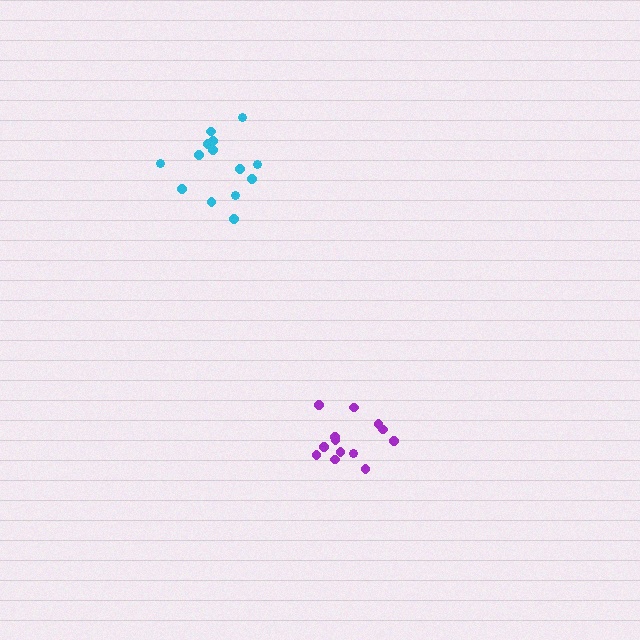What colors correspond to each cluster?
The clusters are colored: cyan, purple.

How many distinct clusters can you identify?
There are 2 distinct clusters.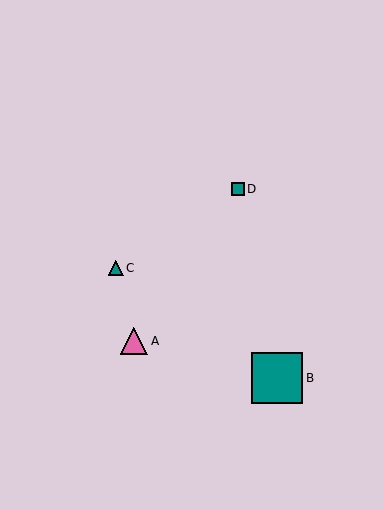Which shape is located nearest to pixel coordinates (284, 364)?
The teal square (labeled B) at (277, 378) is nearest to that location.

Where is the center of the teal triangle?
The center of the teal triangle is at (116, 268).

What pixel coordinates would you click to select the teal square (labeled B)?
Click at (277, 378) to select the teal square B.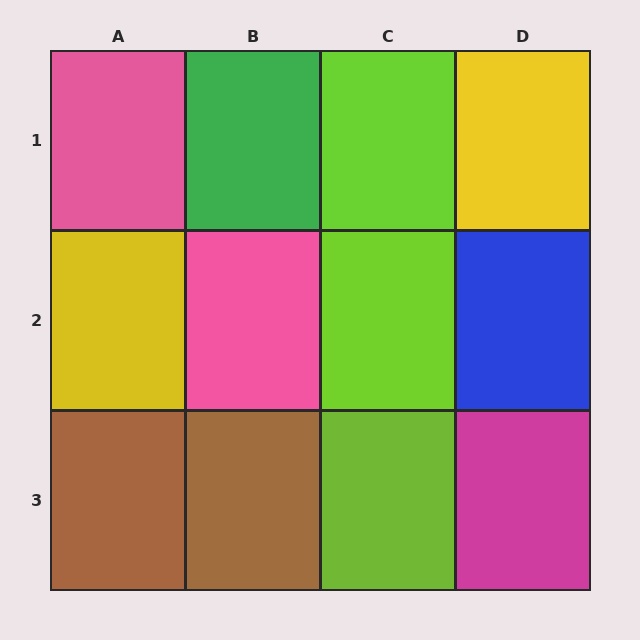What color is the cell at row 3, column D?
Magenta.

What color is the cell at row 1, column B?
Green.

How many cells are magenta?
1 cell is magenta.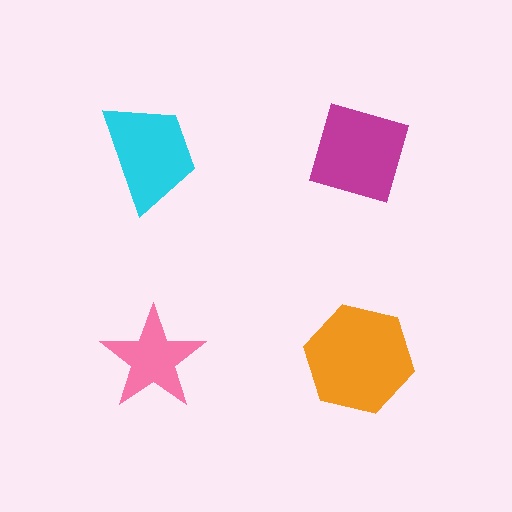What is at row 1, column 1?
A cyan trapezoid.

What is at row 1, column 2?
A magenta diamond.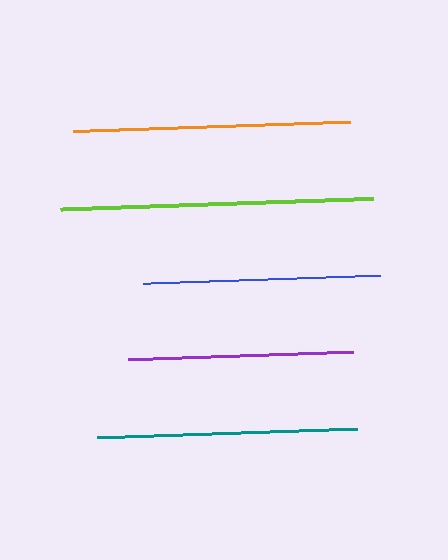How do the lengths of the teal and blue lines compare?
The teal and blue lines are approximately the same length.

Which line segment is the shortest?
The purple line is the shortest at approximately 225 pixels.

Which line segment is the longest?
The lime line is the longest at approximately 313 pixels.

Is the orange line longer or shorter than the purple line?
The orange line is longer than the purple line.